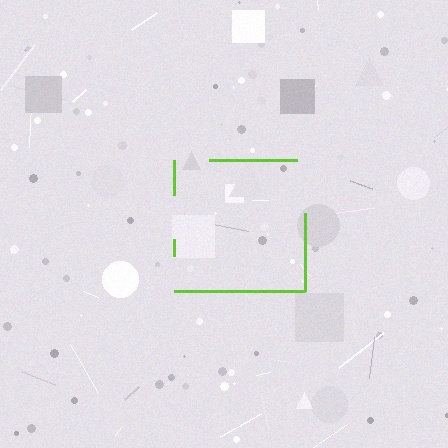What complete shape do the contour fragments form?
The contour fragments form a square.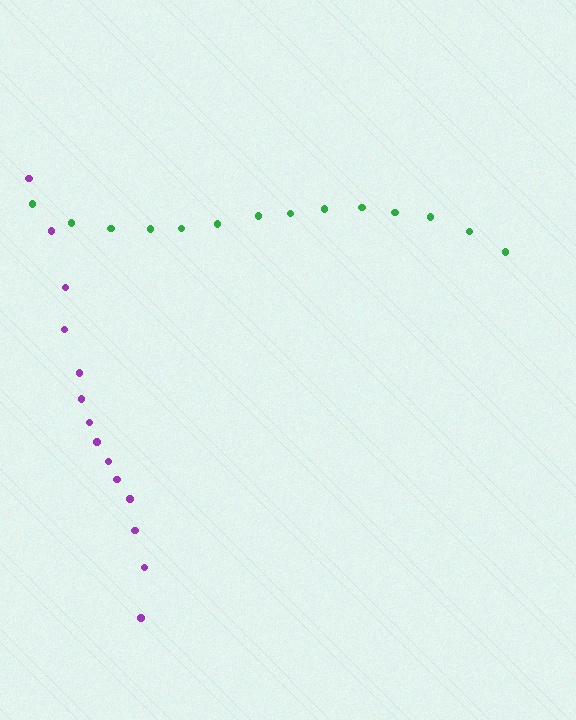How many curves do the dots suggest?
There are 2 distinct paths.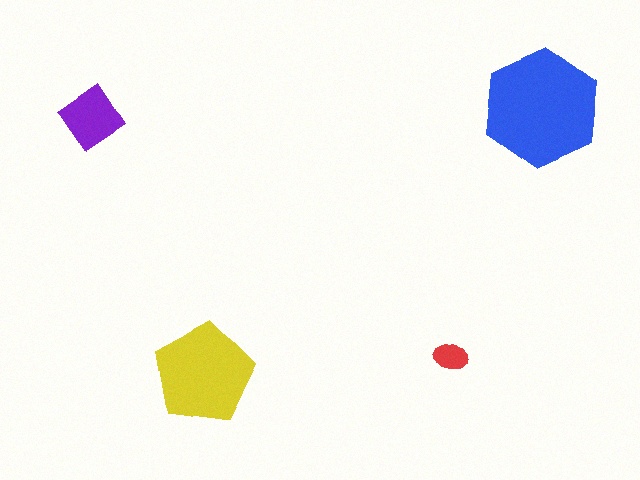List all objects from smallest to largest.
The red ellipse, the purple diamond, the yellow pentagon, the blue hexagon.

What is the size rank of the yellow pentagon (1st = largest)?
2nd.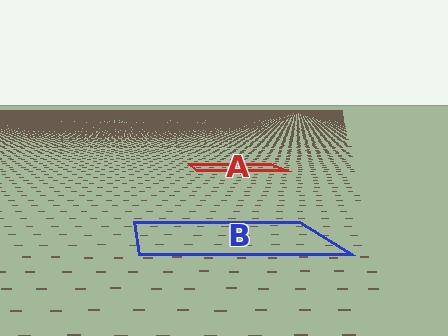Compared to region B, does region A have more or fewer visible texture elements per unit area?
Region A has more texture elements per unit area — they are packed more densely because it is farther away.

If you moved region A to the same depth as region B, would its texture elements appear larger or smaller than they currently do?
They would appear larger. At a closer depth, the same texture elements are projected at a bigger on-screen size.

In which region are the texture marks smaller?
The texture marks are smaller in region A, because it is farther away.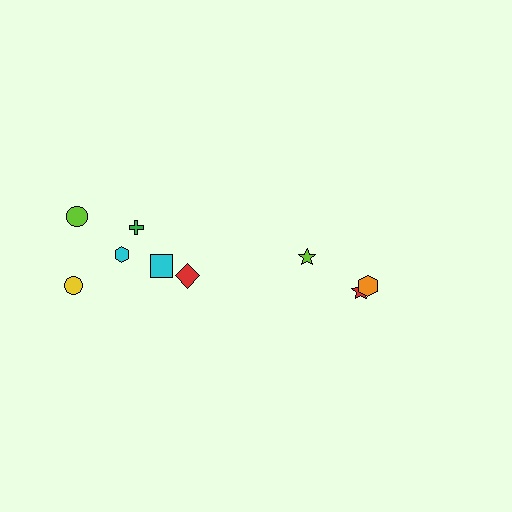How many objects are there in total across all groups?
There are 9 objects.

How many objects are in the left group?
There are 6 objects.